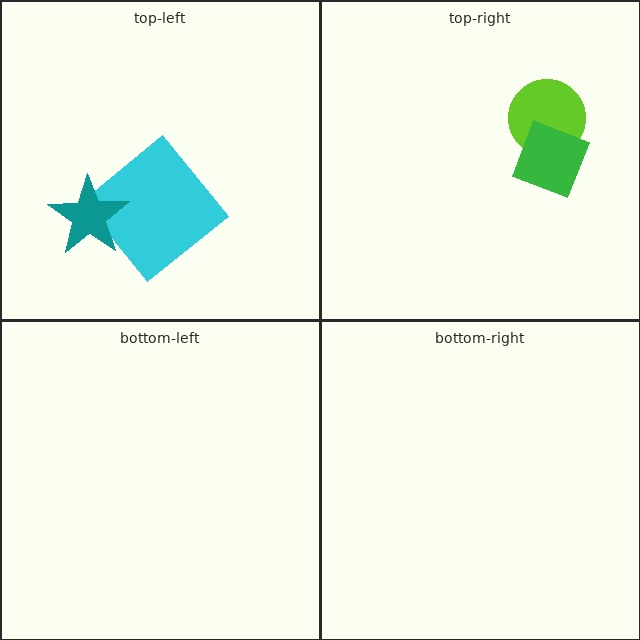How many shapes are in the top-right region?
2.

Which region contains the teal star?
The top-left region.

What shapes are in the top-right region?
The lime circle, the green diamond.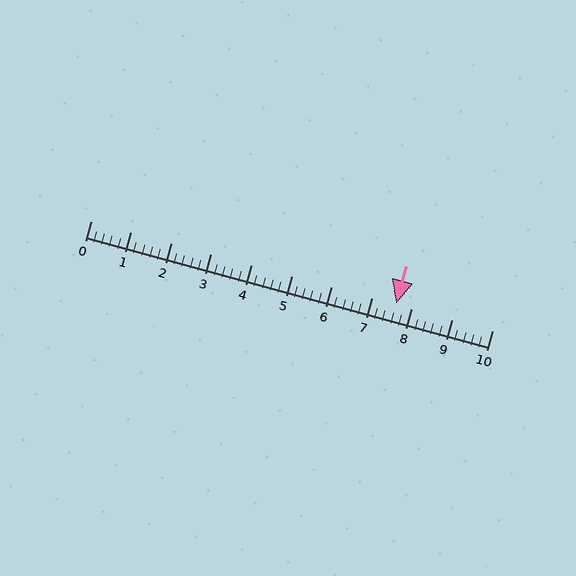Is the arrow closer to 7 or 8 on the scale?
The arrow is closer to 8.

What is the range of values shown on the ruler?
The ruler shows values from 0 to 10.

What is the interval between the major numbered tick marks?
The major tick marks are spaced 1 units apart.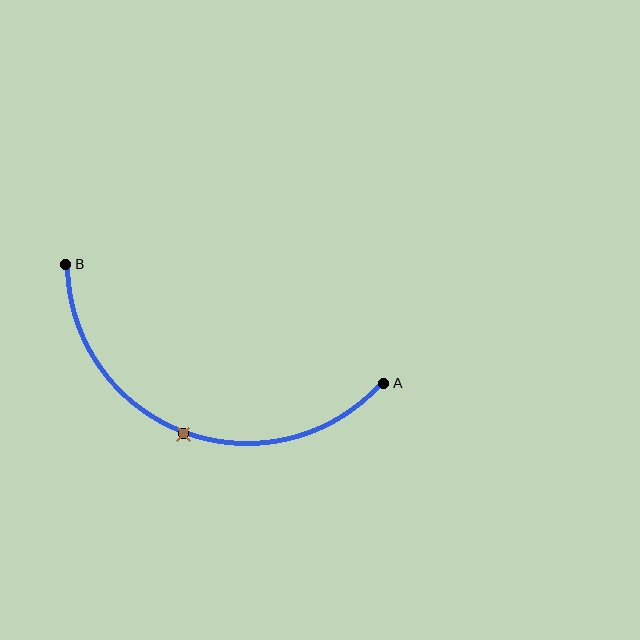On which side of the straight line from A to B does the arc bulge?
The arc bulges below the straight line connecting A and B.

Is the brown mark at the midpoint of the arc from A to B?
Yes. The brown mark lies on the arc at equal arc-length from both A and B — it is the arc midpoint.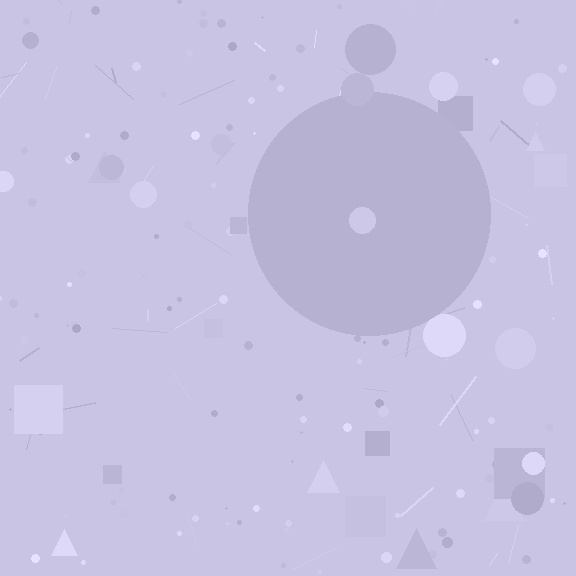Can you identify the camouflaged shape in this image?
The camouflaged shape is a circle.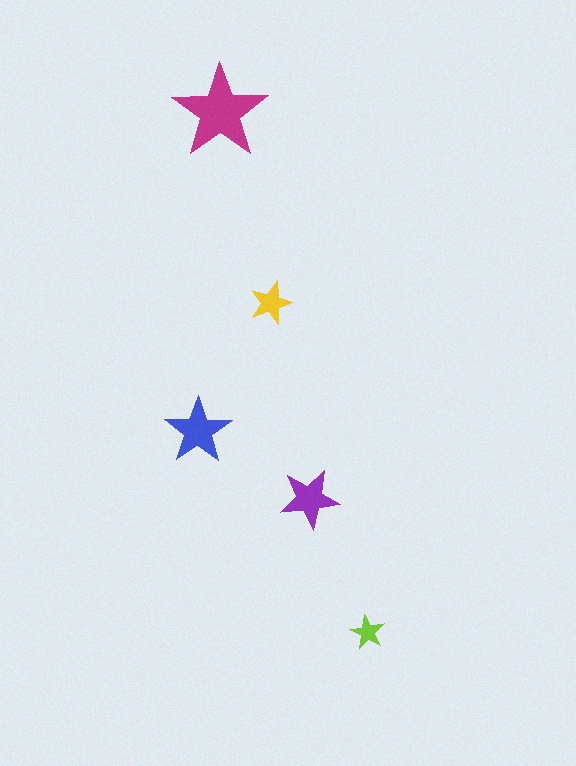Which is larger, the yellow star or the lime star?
The yellow one.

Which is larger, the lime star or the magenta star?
The magenta one.